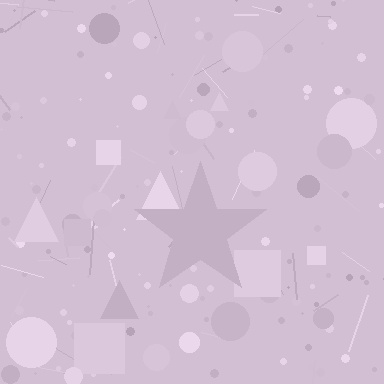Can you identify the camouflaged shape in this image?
The camouflaged shape is a star.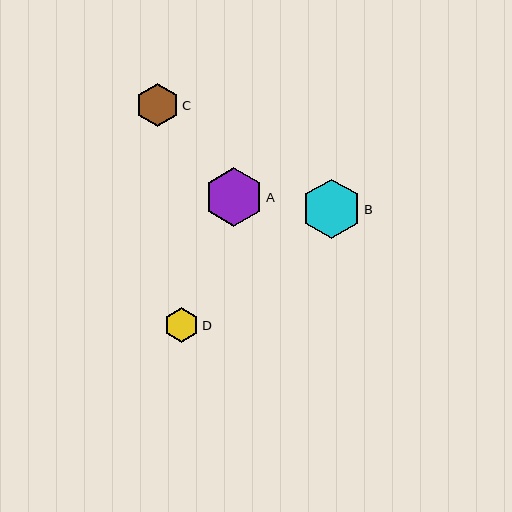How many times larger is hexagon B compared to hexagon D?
Hexagon B is approximately 1.7 times the size of hexagon D.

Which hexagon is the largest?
Hexagon B is the largest with a size of approximately 60 pixels.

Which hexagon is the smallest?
Hexagon D is the smallest with a size of approximately 35 pixels.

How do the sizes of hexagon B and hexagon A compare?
Hexagon B and hexagon A are approximately the same size.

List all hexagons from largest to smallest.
From largest to smallest: B, A, C, D.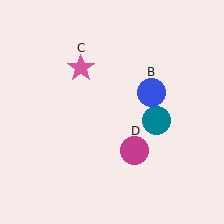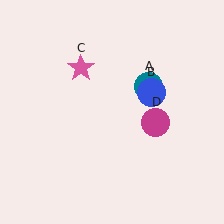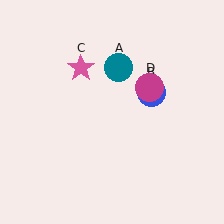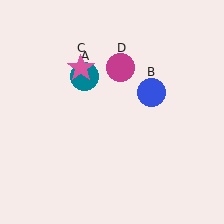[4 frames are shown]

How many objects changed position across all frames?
2 objects changed position: teal circle (object A), magenta circle (object D).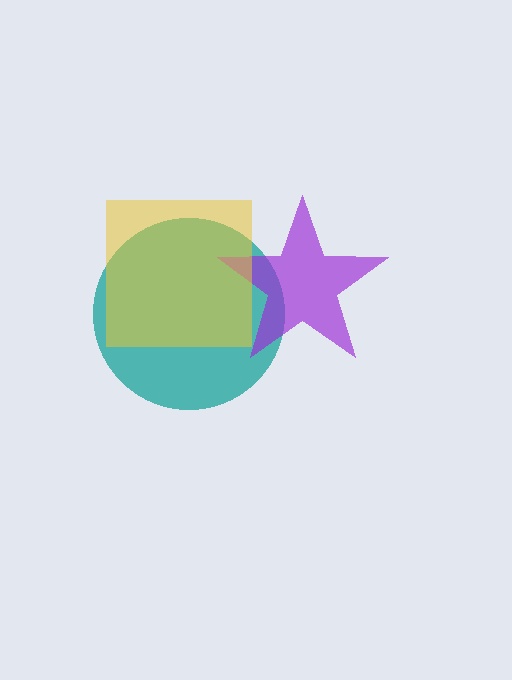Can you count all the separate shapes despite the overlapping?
Yes, there are 3 separate shapes.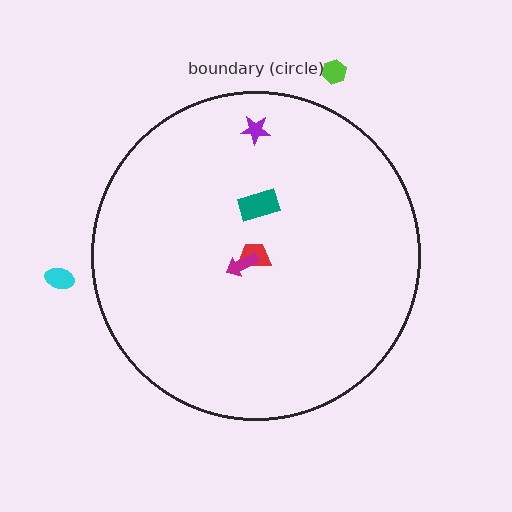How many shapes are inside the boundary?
4 inside, 2 outside.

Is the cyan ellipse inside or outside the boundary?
Outside.